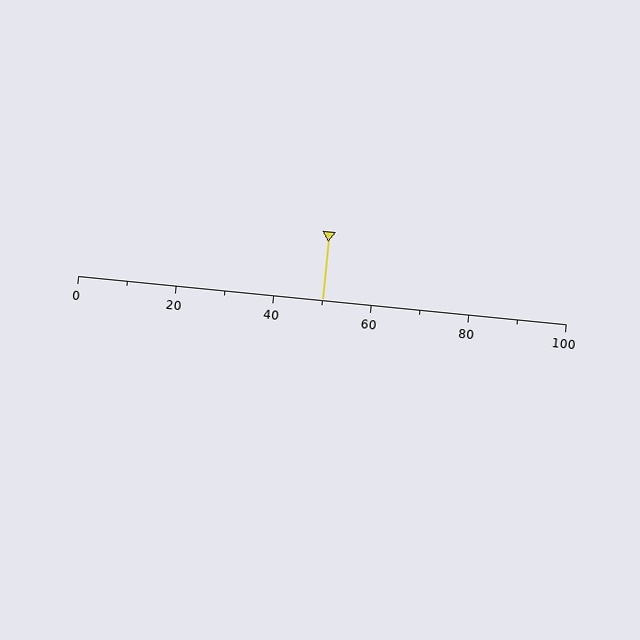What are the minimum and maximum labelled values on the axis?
The axis runs from 0 to 100.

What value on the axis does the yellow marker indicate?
The marker indicates approximately 50.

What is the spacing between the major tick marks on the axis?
The major ticks are spaced 20 apart.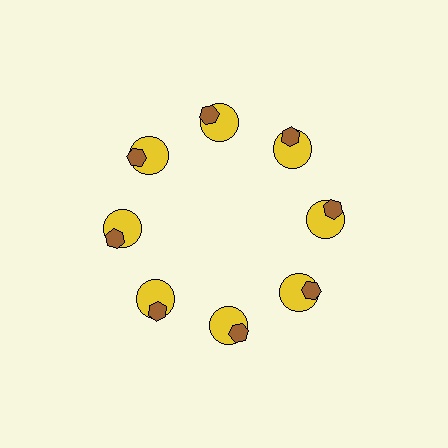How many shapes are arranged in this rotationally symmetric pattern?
There are 16 shapes, arranged in 8 groups of 2.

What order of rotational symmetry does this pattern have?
This pattern has 8-fold rotational symmetry.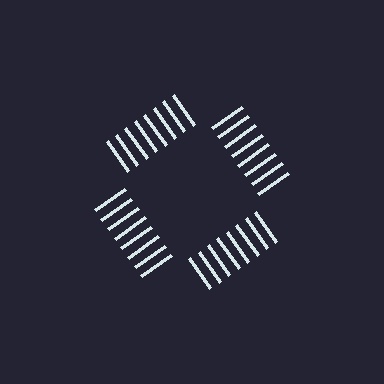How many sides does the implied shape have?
4 sides — the line-ends trace a square.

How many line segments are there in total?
32 — 8 along each of the 4 edges.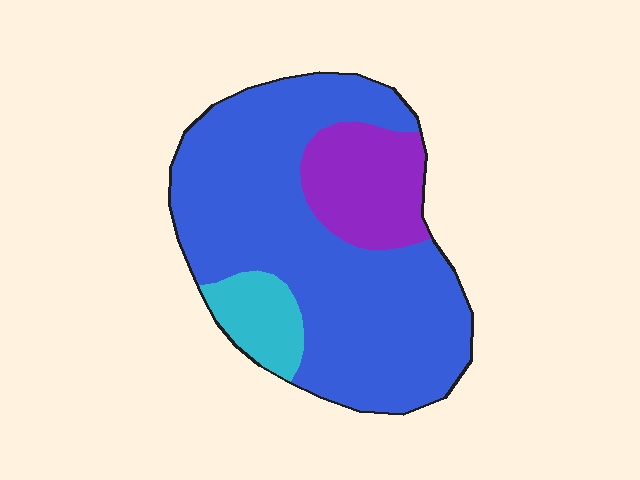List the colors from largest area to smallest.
From largest to smallest: blue, purple, cyan.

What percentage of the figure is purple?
Purple covers roughly 20% of the figure.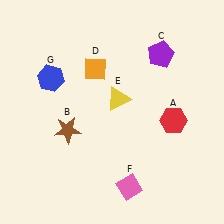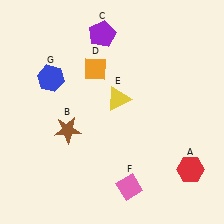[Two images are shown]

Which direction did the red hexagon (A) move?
The red hexagon (A) moved down.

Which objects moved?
The objects that moved are: the red hexagon (A), the purple pentagon (C).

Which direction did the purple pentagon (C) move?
The purple pentagon (C) moved left.